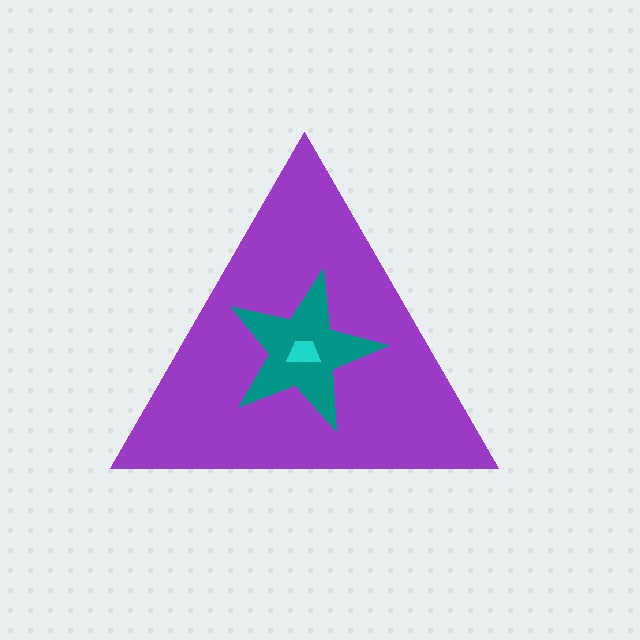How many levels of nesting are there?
3.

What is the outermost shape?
The purple triangle.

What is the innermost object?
The cyan trapezoid.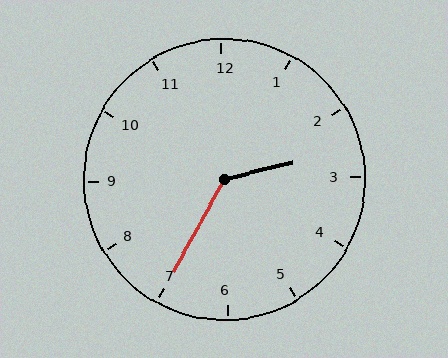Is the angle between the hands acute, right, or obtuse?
It is obtuse.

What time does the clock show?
2:35.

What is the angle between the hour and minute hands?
Approximately 132 degrees.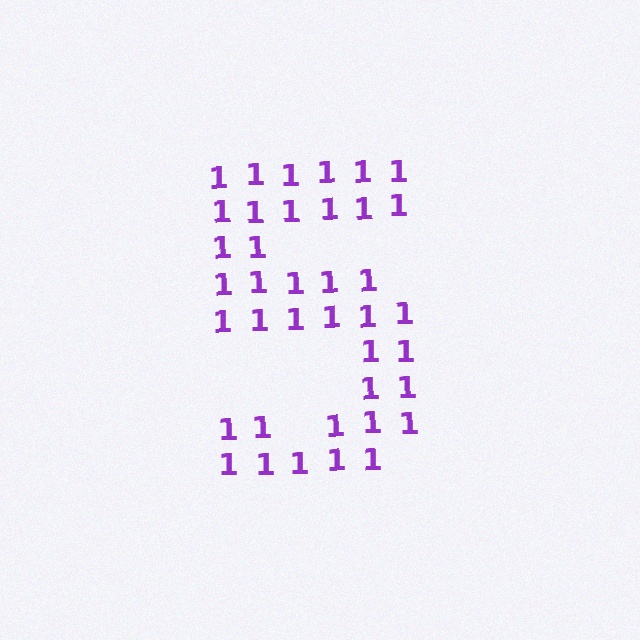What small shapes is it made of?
It is made of small digit 1's.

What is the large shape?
The large shape is the digit 5.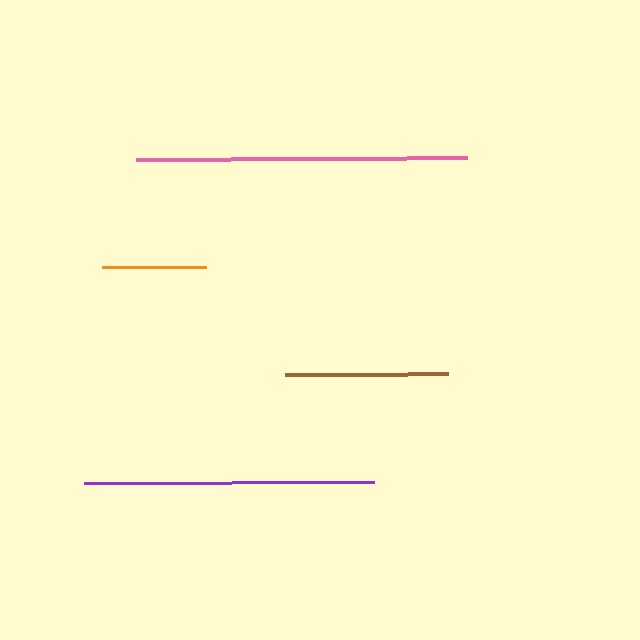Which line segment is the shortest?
The orange line is the shortest at approximately 104 pixels.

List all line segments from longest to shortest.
From longest to shortest: pink, purple, brown, orange.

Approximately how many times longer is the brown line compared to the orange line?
The brown line is approximately 1.6 times the length of the orange line.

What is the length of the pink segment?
The pink segment is approximately 331 pixels long.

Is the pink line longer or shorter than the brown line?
The pink line is longer than the brown line.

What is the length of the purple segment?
The purple segment is approximately 290 pixels long.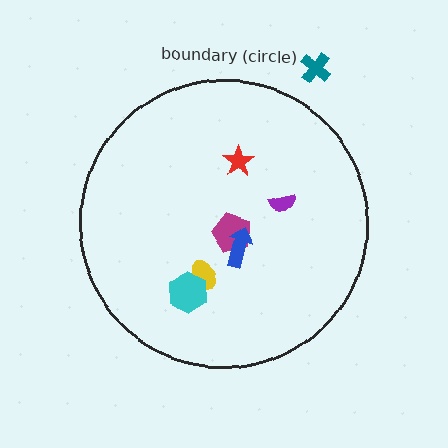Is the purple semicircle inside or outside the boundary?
Inside.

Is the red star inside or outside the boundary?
Inside.